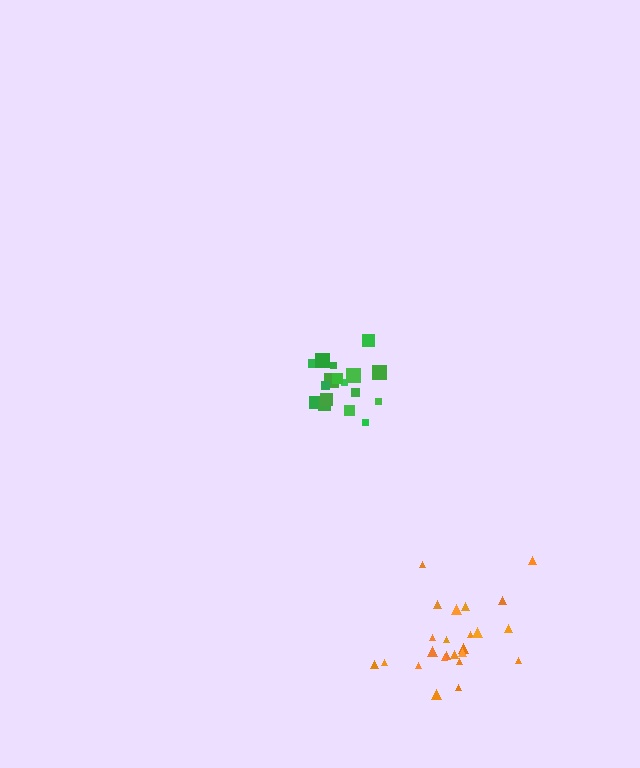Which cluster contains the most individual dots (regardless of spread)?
Orange (24).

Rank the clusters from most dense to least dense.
green, orange.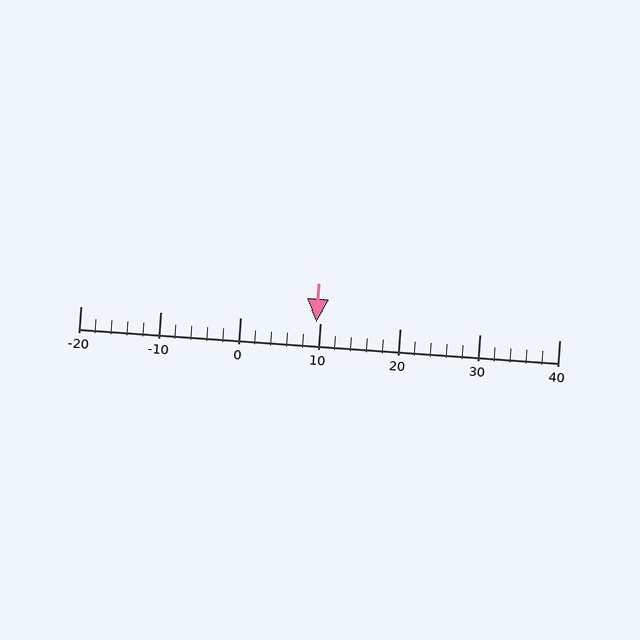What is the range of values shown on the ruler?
The ruler shows values from -20 to 40.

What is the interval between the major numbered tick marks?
The major tick marks are spaced 10 units apart.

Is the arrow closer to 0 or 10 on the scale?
The arrow is closer to 10.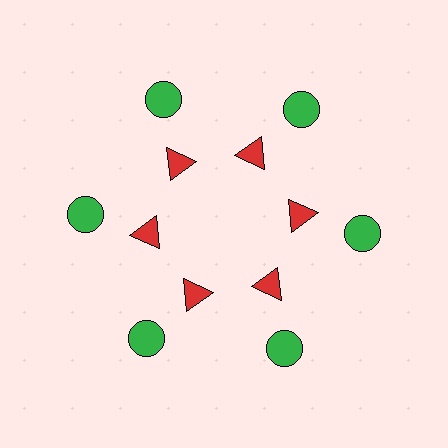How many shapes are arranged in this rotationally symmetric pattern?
There are 12 shapes, arranged in 6 groups of 2.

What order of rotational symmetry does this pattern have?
This pattern has 6-fold rotational symmetry.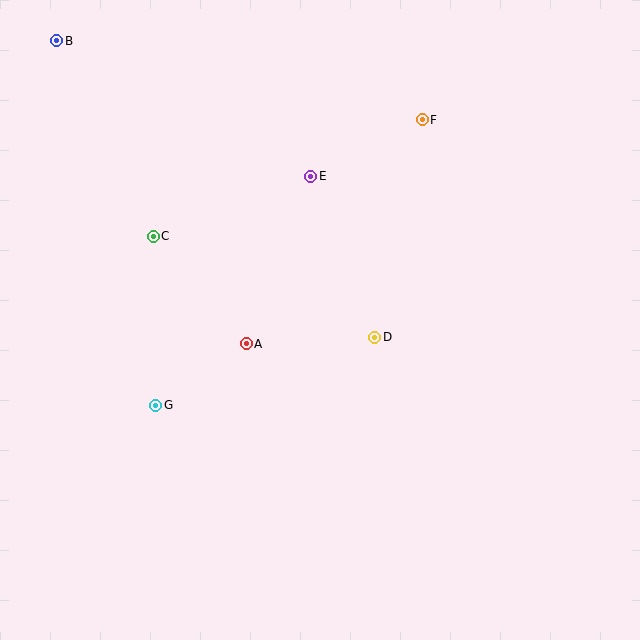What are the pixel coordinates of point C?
Point C is at (153, 236).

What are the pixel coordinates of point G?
Point G is at (156, 405).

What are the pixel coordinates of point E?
Point E is at (311, 176).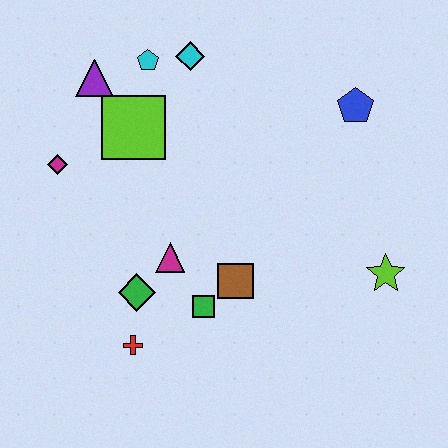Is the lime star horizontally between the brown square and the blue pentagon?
No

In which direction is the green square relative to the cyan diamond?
The green square is below the cyan diamond.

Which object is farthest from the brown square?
The purple triangle is farthest from the brown square.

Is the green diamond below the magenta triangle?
Yes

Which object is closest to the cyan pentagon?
The cyan diamond is closest to the cyan pentagon.